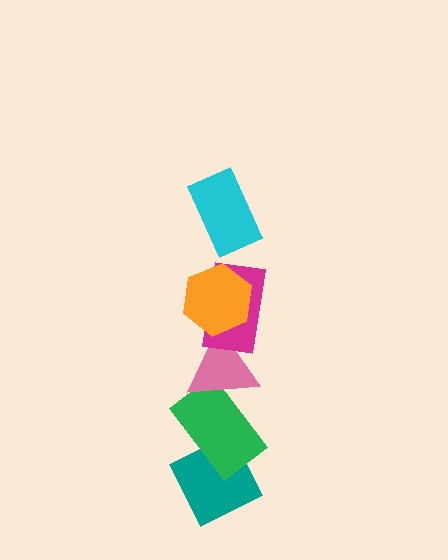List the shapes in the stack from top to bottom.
From top to bottom: the cyan rectangle, the orange hexagon, the magenta rectangle, the pink triangle, the green rectangle, the teal diamond.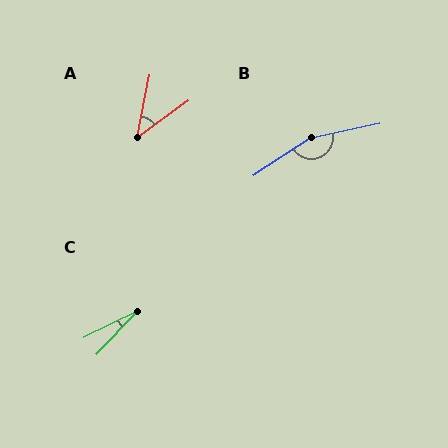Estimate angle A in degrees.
Approximately 43 degrees.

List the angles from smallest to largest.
C (19°), A (43°), B (159°).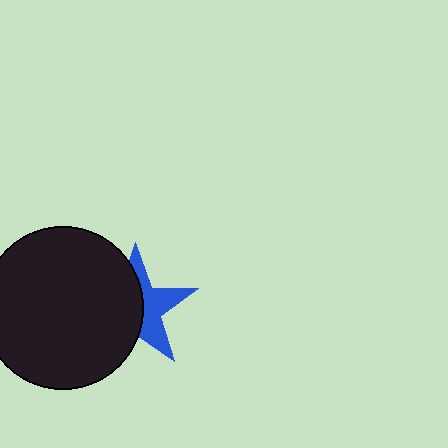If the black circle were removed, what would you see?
You would see the complete blue star.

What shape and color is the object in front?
The object in front is a black circle.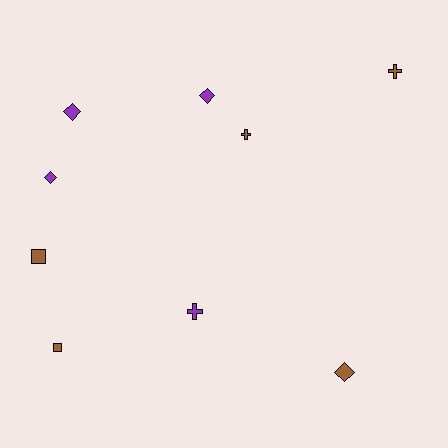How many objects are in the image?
There are 9 objects.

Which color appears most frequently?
Brown, with 5 objects.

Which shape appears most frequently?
Diamond, with 4 objects.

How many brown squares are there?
There are 2 brown squares.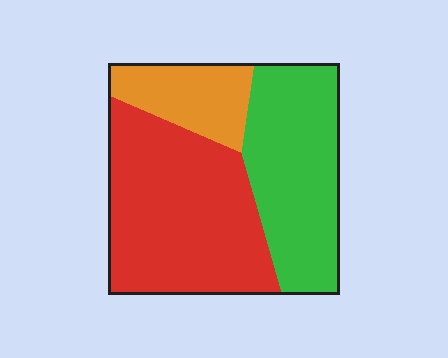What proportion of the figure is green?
Green covers about 35% of the figure.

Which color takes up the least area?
Orange, at roughly 15%.